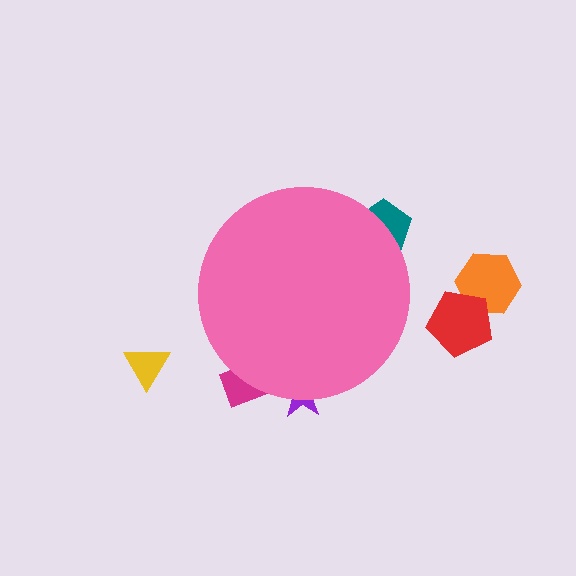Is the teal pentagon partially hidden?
Yes, the teal pentagon is partially hidden behind the pink circle.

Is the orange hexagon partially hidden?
No, the orange hexagon is fully visible.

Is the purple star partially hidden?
Yes, the purple star is partially hidden behind the pink circle.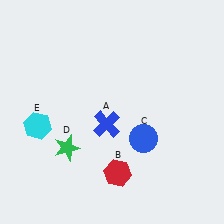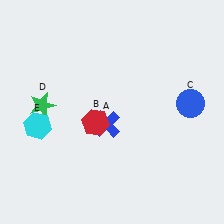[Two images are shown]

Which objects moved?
The objects that moved are: the red hexagon (B), the blue circle (C), the green star (D).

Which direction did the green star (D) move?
The green star (D) moved up.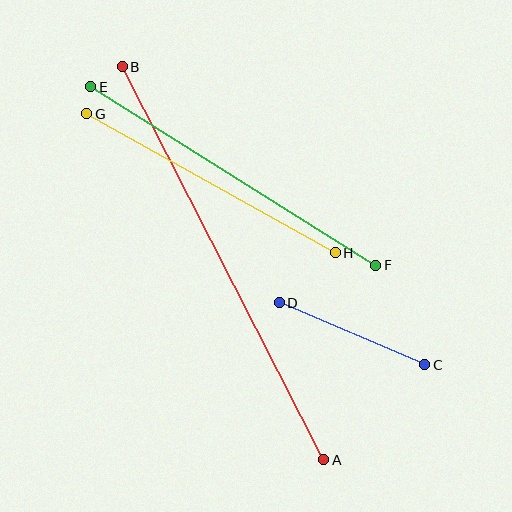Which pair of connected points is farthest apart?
Points A and B are farthest apart.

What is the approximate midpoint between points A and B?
The midpoint is at approximately (223, 263) pixels.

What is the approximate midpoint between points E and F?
The midpoint is at approximately (233, 176) pixels.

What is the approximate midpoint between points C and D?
The midpoint is at approximately (352, 334) pixels.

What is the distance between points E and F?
The distance is approximately 336 pixels.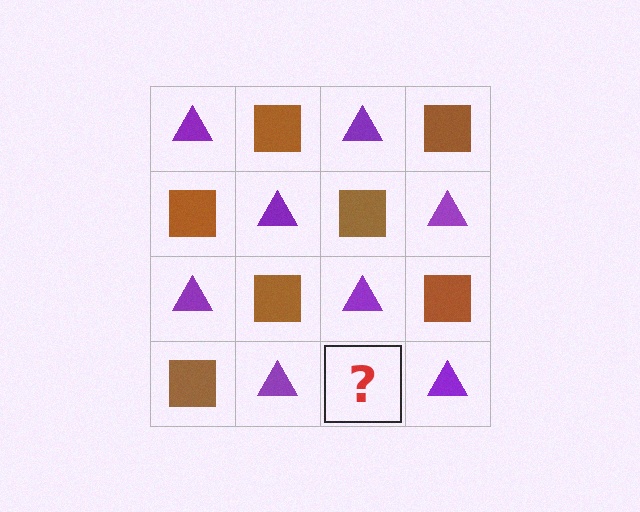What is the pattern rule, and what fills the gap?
The rule is that it alternates purple triangle and brown square in a checkerboard pattern. The gap should be filled with a brown square.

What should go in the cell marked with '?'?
The missing cell should contain a brown square.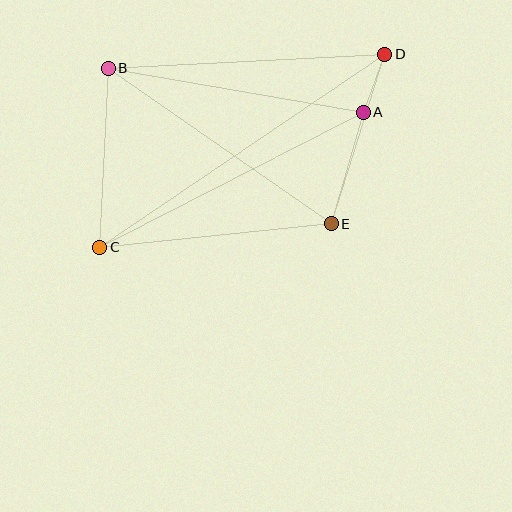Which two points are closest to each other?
Points A and D are closest to each other.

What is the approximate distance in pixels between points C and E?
The distance between C and E is approximately 233 pixels.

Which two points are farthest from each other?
Points C and D are farthest from each other.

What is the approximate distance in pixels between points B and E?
The distance between B and E is approximately 272 pixels.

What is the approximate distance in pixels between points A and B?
The distance between A and B is approximately 259 pixels.